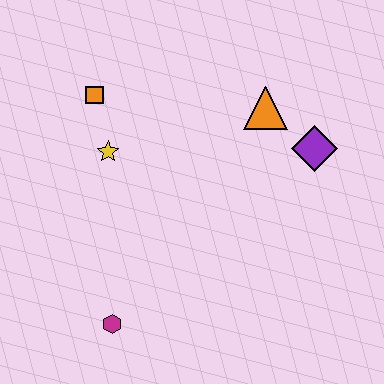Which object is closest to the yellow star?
The orange square is closest to the yellow star.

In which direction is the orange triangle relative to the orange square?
The orange triangle is to the right of the orange square.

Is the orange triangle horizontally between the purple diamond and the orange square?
Yes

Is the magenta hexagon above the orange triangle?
No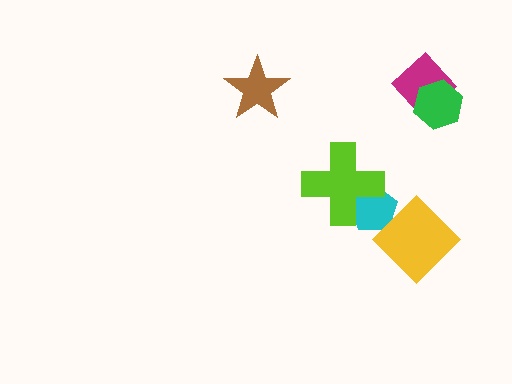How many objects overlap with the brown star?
0 objects overlap with the brown star.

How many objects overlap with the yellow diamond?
1 object overlaps with the yellow diamond.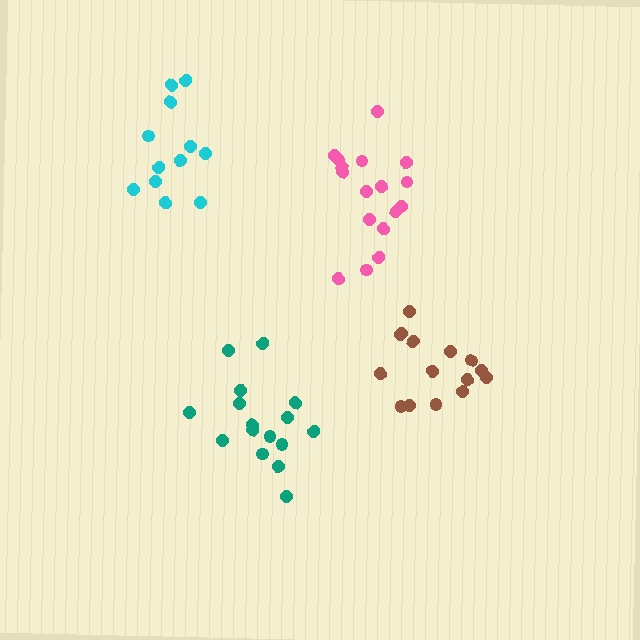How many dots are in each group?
Group 1: 17 dots, Group 2: 15 dots, Group 3: 16 dots, Group 4: 12 dots (60 total).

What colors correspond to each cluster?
The clusters are colored: pink, brown, teal, cyan.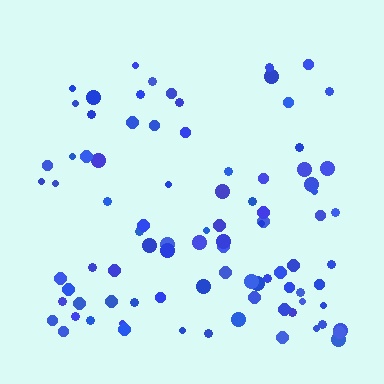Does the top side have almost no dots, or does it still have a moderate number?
Still a moderate number, just noticeably fewer than the bottom.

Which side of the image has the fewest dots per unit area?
The top.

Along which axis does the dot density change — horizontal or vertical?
Vertical.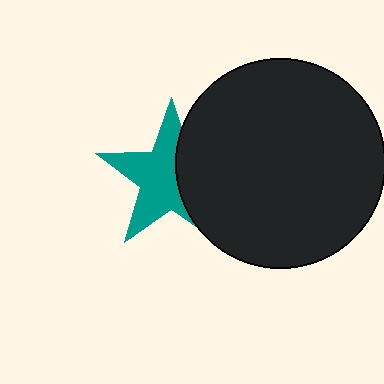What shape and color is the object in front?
The object in front is a black circle.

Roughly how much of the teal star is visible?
About half of it is visible (roughly 61%).